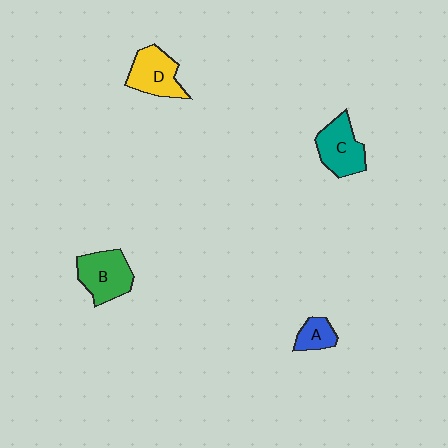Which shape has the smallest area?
Shape A (blue).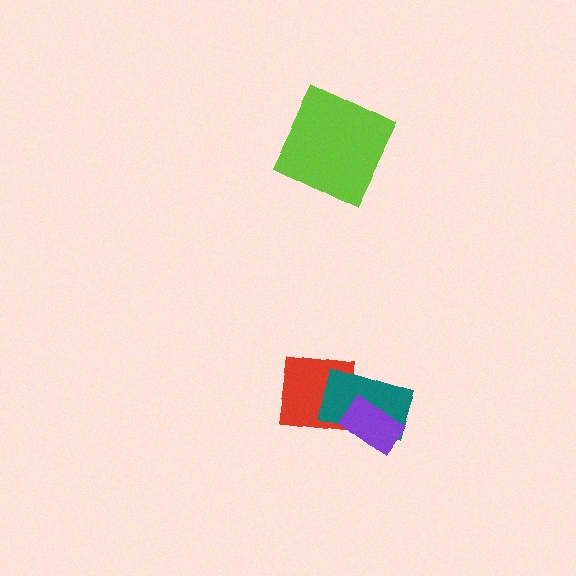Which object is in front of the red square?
The teal rectangle is in front of the red square.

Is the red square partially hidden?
Yes, it is partially covered by another shape.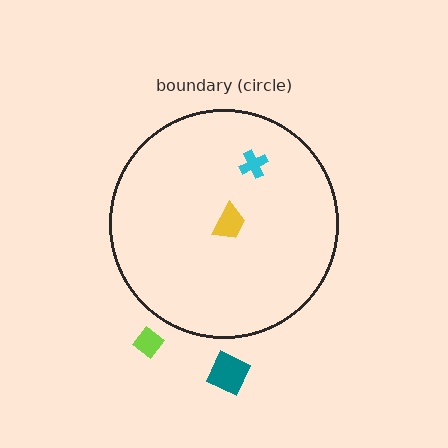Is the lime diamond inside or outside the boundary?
Outside.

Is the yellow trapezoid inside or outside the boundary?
Inside.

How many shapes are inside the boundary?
2 inside, 2 outside.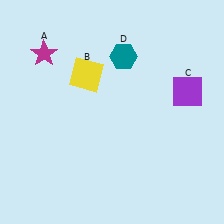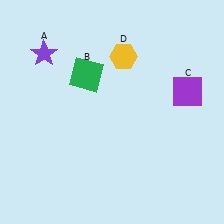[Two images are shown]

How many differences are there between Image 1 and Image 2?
There are 3 differences between the two images.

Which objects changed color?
A changed from magenta to purple. B changed from yellow to green. D changed from teal to yellow.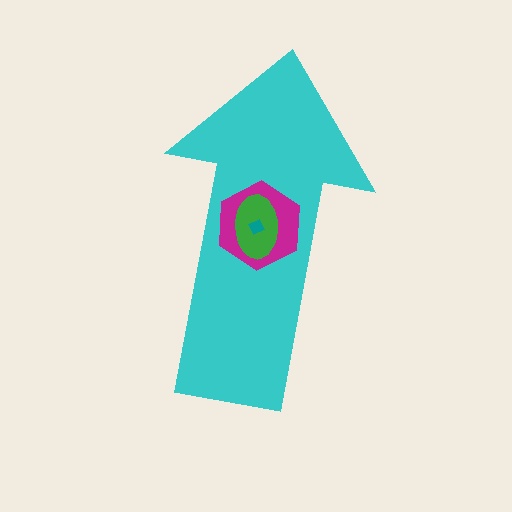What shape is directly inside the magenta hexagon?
The green ellipse.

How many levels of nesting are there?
4.